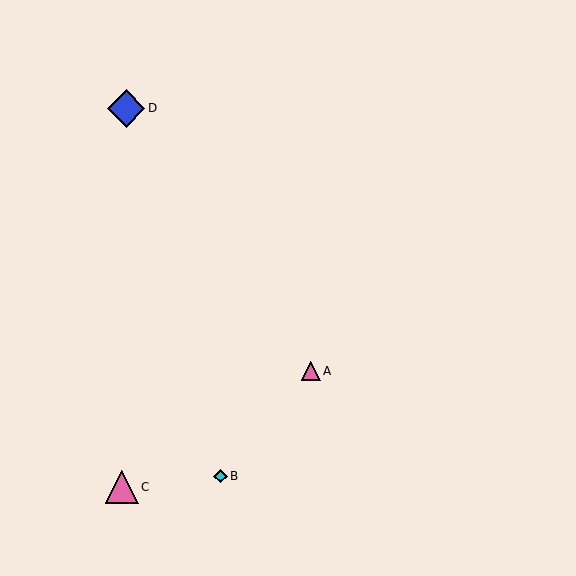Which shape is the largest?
The blue diamond (labeled D) is the largest.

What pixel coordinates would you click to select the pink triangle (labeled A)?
Click at (311, 371) to select the pink triangle A.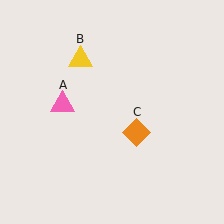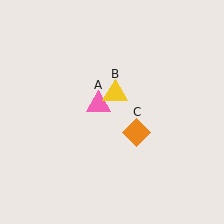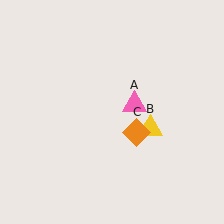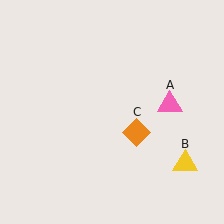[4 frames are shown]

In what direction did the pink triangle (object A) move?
The pink triangle (object A) moved right.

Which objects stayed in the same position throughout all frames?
Orange diamond (object C) remained stationary.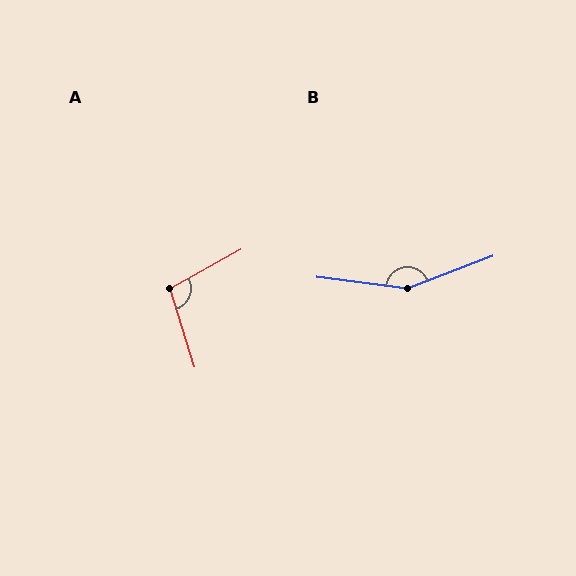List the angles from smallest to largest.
A (102°), B (152°).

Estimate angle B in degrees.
Approximately 152 degrees.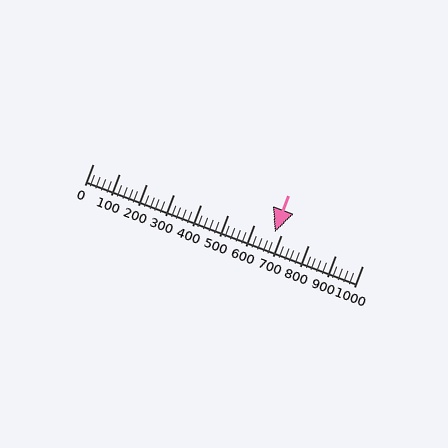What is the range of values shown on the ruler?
The ruler shows values from 0 to 1000.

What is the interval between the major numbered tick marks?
The major tick marks are spaced 100 units apart.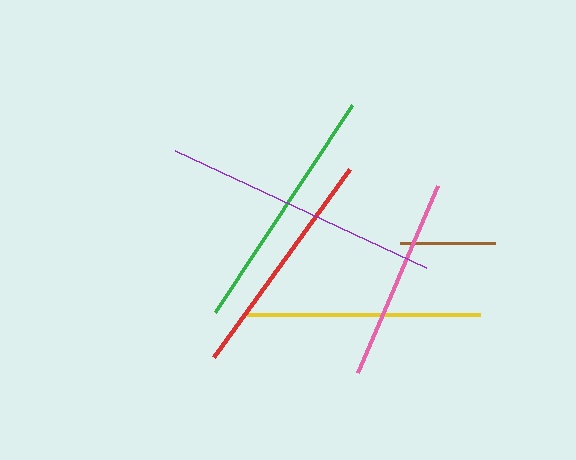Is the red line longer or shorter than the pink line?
The red line is longer than the pink line.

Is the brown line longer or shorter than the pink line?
The pink line is longer than the brown line.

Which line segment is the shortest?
The brown line is the shortest at approximately 95 pixels.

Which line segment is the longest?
The purple line is the longest at approximately 277 pixels.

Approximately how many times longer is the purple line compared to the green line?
The purple line is approximately 1.1 times the length of the green line.